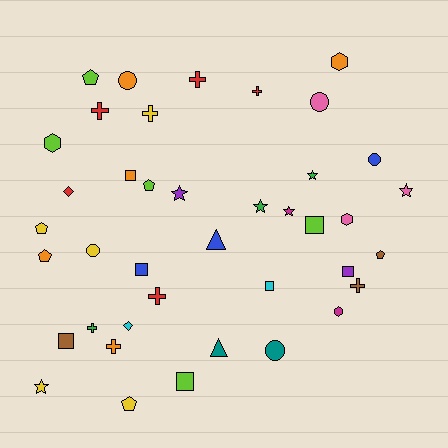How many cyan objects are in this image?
There are 2 cyan objects.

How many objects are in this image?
There are 40 objects.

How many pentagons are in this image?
There are 6 pentagons.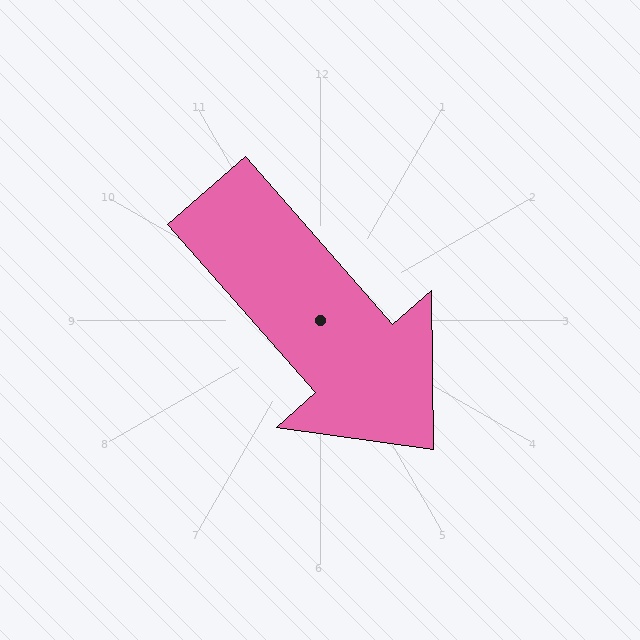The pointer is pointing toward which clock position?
Roughly 5 o'clock.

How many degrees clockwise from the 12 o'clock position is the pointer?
Approximately 139 degrees.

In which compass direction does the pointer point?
Southeast.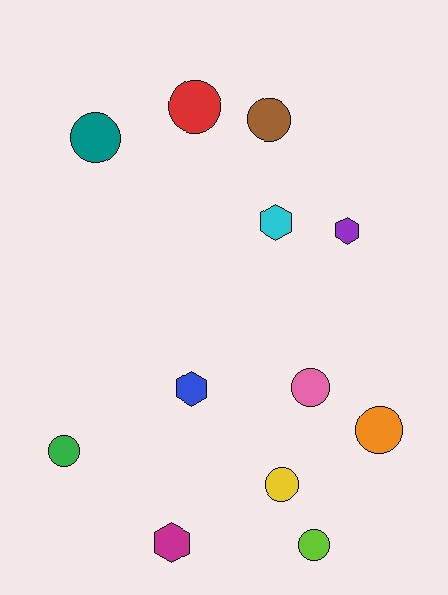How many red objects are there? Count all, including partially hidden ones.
There is 1 red object.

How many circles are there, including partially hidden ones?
There are 8 circles.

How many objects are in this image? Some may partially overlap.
There are 12 objects.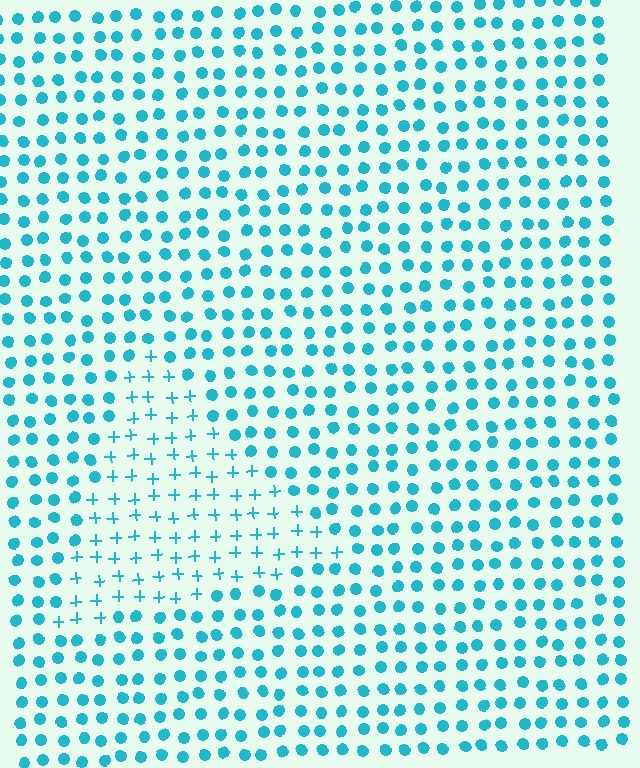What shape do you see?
I see a triangle.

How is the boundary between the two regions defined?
The boundary is defined by a change in element shape: plus signs inside vs. circles outside. All elements share the same color and spacing.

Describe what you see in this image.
The image is filled with small cyan elements arranged in a uniform grid. A triangle-shaped region contains plus signs, while the surrounding area contains circles. The boundary is defined purely by the change in element shape.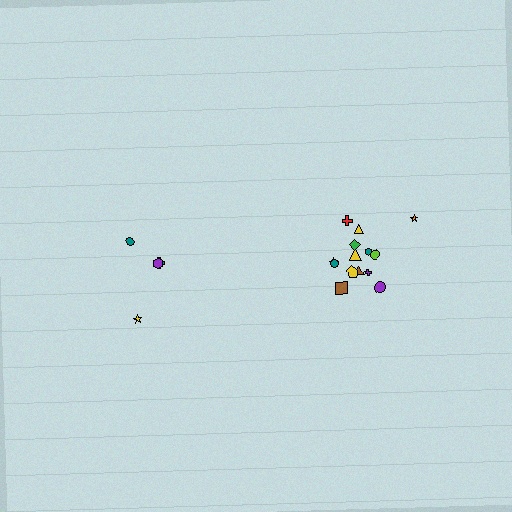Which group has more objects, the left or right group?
The right group.